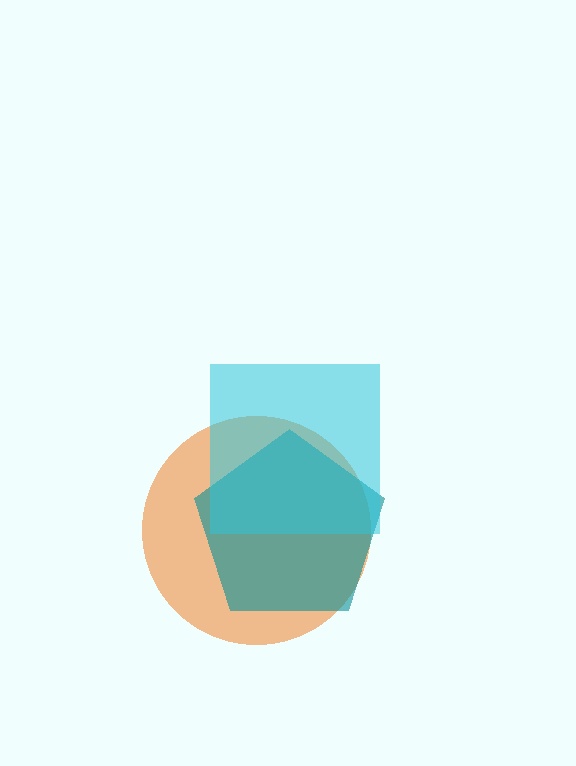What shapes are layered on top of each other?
The layered shapes are: an orange circle, a teal pentagon, a cyan square.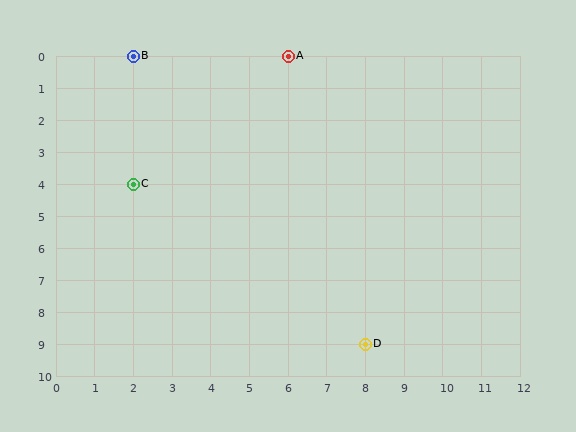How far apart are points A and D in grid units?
Points A and D are 2 columns and 9 rows apart (about 9.2 grid units diagonally).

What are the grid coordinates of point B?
Point B is at grid coordinates (2, 0).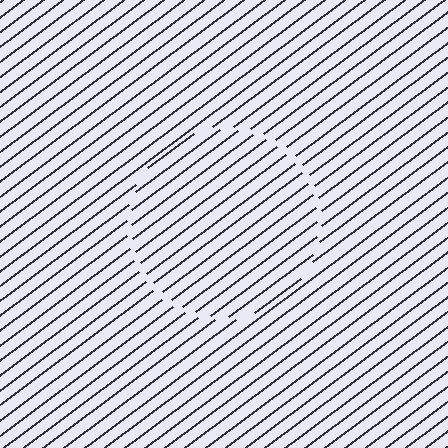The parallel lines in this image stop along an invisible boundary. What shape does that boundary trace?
An illusory circle. The interior of the shape contains the same grating, shifted by half a period — the contour is defined by the phase discontinuity where line-ends from the inner and outer gratings abut.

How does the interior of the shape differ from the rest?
The interior of the shape contains the same grating, shifted by half a period — the contour is defined by the phase discontinuity where line-ends from the inner and outer gratings abut.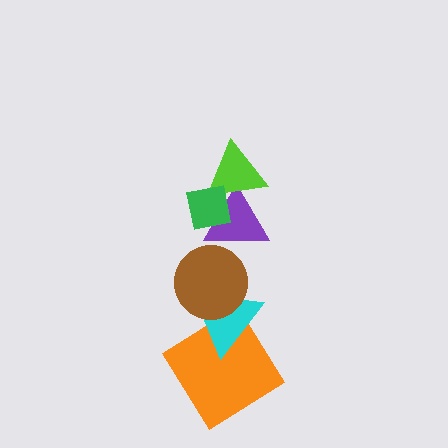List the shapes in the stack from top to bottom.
From top to bottom: the green square, the lime triangle, the purple triangle, the brown circle, the cyan triangle, the orange diamond.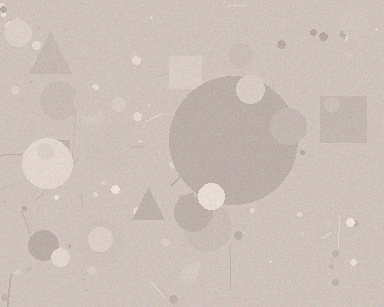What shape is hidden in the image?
A circle is hidden in the image.